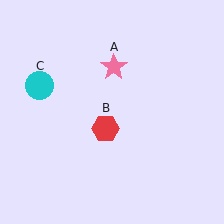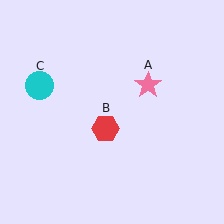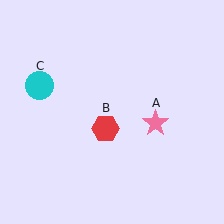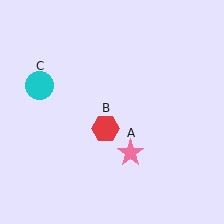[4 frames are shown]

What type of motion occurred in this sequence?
The pink star (object A) rotated clockwise around the center of the scene.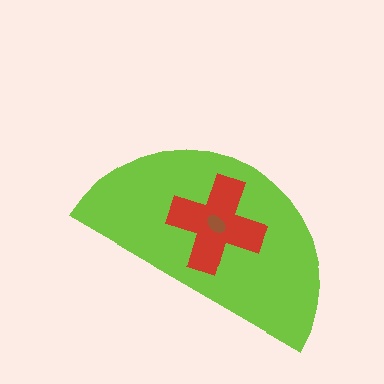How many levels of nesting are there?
3.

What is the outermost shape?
The lime semicircle.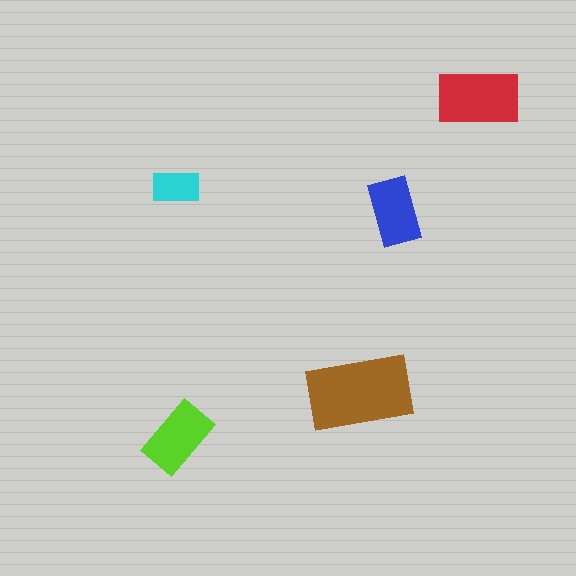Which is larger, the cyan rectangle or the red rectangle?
The red one.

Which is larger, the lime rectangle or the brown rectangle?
The brown one.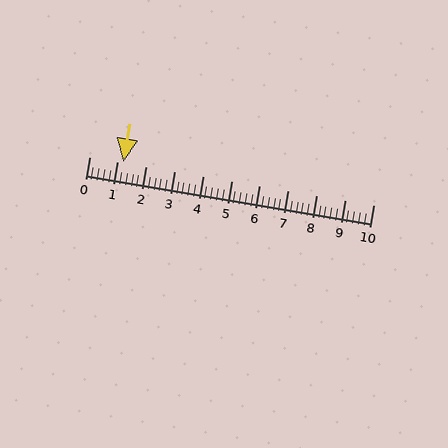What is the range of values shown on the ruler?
The ruler shows values from 0 to 10.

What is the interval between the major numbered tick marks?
The major tick marks are spaced 1 units apart.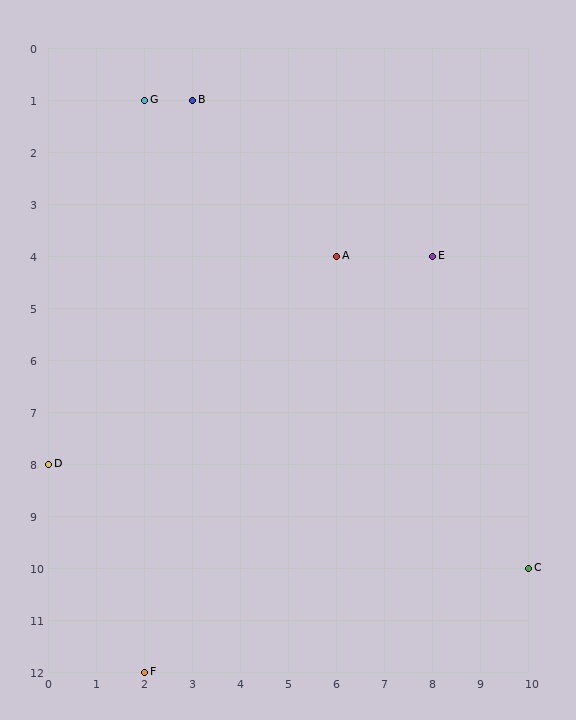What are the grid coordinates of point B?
Point B is at grid coordinates (3, 1).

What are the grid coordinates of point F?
Point F is at grid coordinates (2, 12).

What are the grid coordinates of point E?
Point E is at grid coordinates (8, 4).